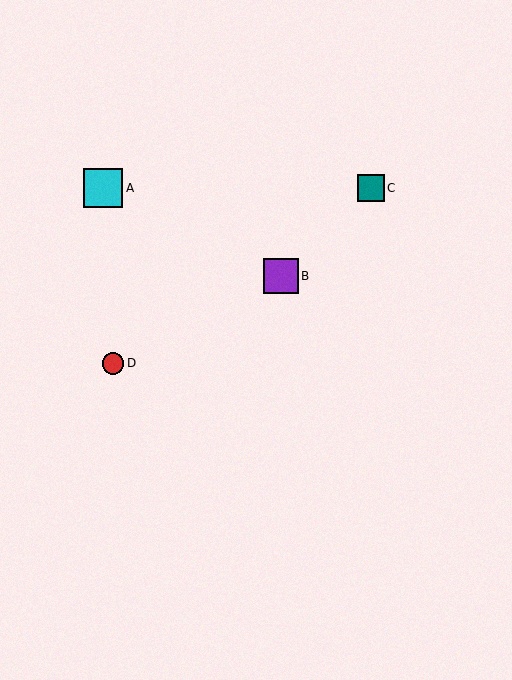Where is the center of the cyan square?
The center of the cyan square is at (103, 188).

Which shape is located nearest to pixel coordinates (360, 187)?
The teal square (labeled C) at (371, 188) is nearest to that location.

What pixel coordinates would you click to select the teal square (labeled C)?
Click at (371, 188) to select the teal square C.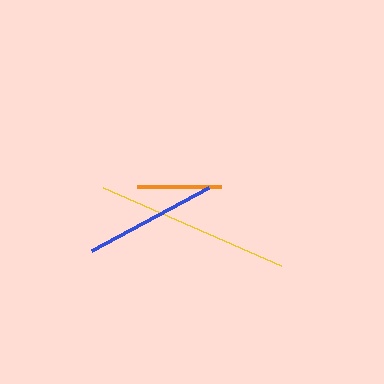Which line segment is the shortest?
The orange line is the shortest at approximately 84 pixels.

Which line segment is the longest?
The yellow line is the longest at approximately 195 pixels.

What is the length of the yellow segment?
The yellow segment is approximately 195 pixels long.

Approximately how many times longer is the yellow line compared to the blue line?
The yellow line is approximately 1.5 times the length of the blue line.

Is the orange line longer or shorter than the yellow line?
The yellow line is longer than the orange line.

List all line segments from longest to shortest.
From longest to shortest: yellow, blue, orange.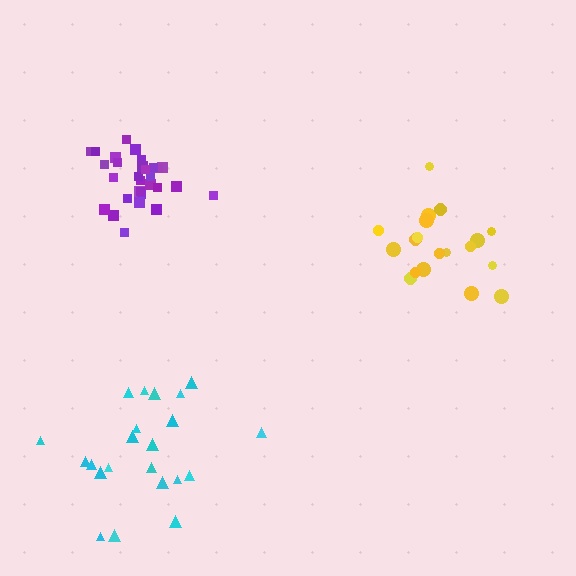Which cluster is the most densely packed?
Purple.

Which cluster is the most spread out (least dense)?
Cyan.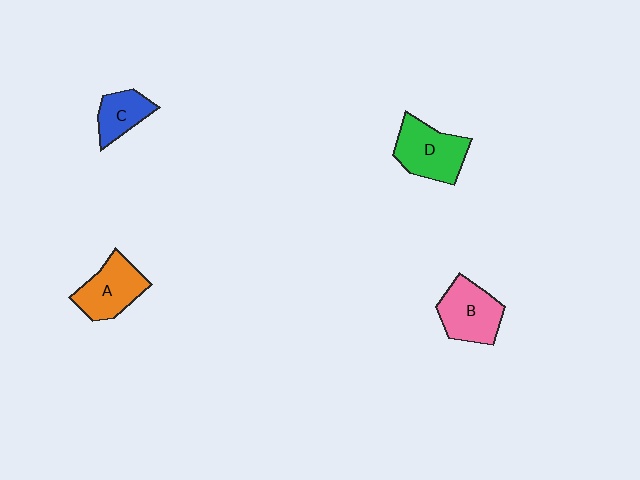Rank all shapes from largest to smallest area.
From largest to smallest: D (green), B (pink), A (orange), C (blue).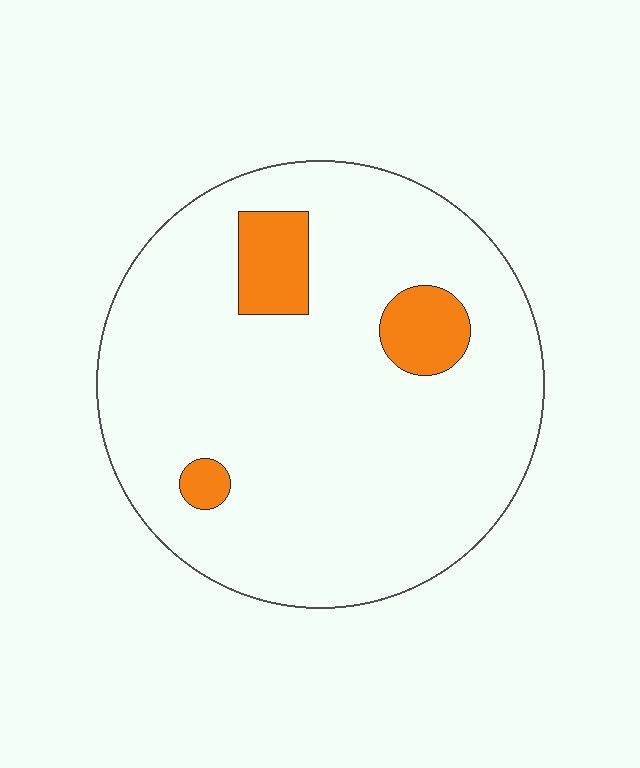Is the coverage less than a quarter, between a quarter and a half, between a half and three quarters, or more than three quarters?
Less than a quarter.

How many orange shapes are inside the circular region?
3.